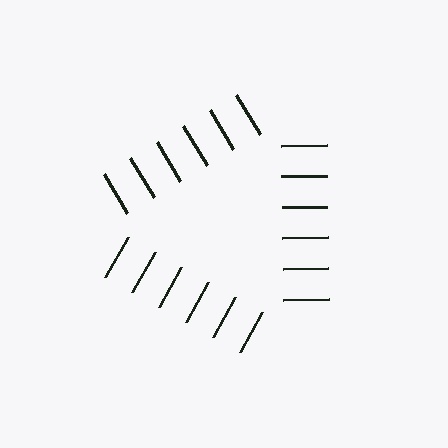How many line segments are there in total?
18 — 6 along each of the 3 edges.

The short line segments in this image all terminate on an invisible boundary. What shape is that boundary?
An illusory triangle — the line segments terminate on its edges but no continuous stroke is drawn.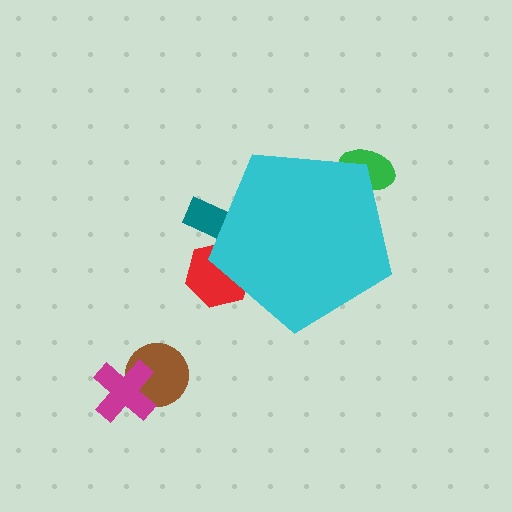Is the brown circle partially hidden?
No, the brown circle is fully visible.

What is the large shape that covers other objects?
A cyan pentagon.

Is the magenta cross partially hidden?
No, the magenta cross is fully visible.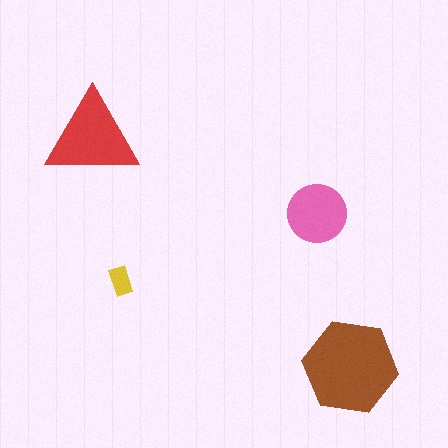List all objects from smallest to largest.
The yellow rectangle, the pink circle, the red triangle, the brown hexagon.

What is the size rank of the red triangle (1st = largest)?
2nd.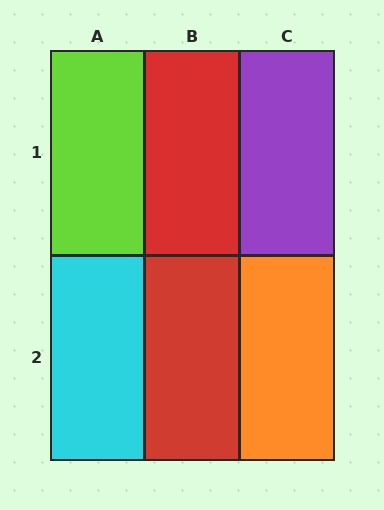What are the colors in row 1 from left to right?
Lime, red, purple.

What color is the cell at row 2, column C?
Orange.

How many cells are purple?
1 cell is purple.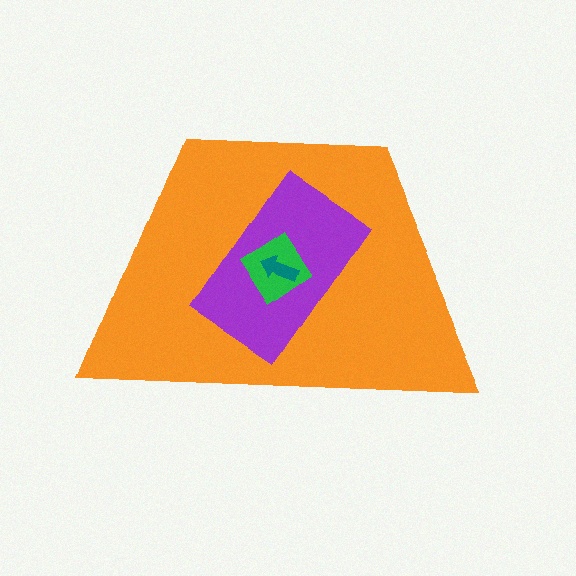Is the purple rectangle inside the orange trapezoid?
Yes.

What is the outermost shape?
The orange trapezoid.